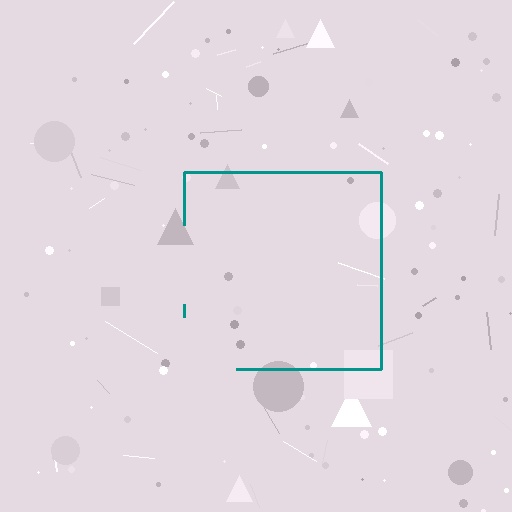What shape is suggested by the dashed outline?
The dashed outline suggests a square.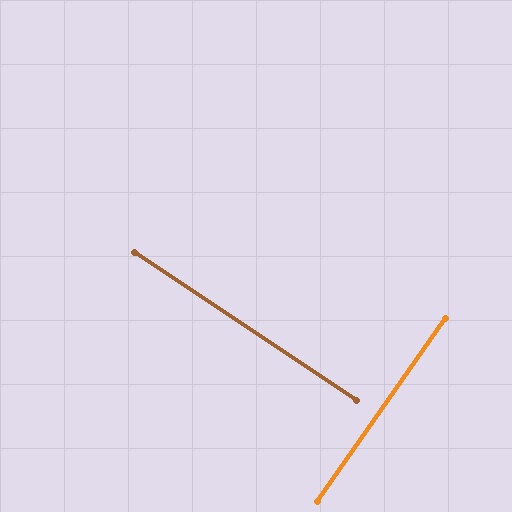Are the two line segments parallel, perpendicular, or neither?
Perpendicular — they meet at approximately 89°.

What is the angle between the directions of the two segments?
Approximately 89 degrees.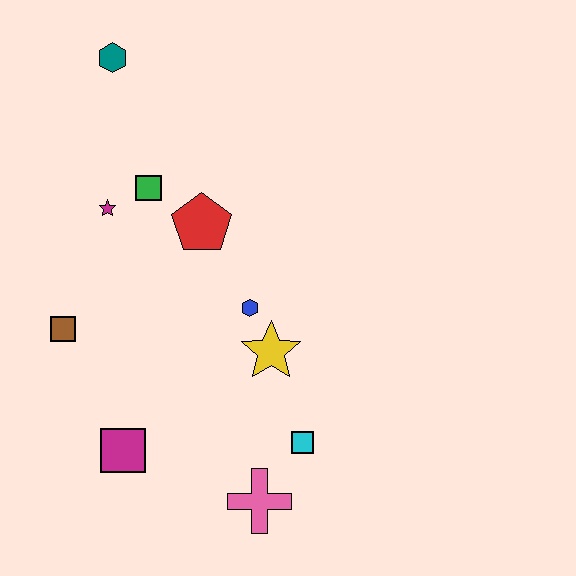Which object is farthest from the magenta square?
The teal hexagon is farthest from the magenta square.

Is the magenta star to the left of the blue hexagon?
Yes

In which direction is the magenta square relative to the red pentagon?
The magenta square is below the red pentagon.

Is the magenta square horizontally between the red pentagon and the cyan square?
No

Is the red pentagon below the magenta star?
Yes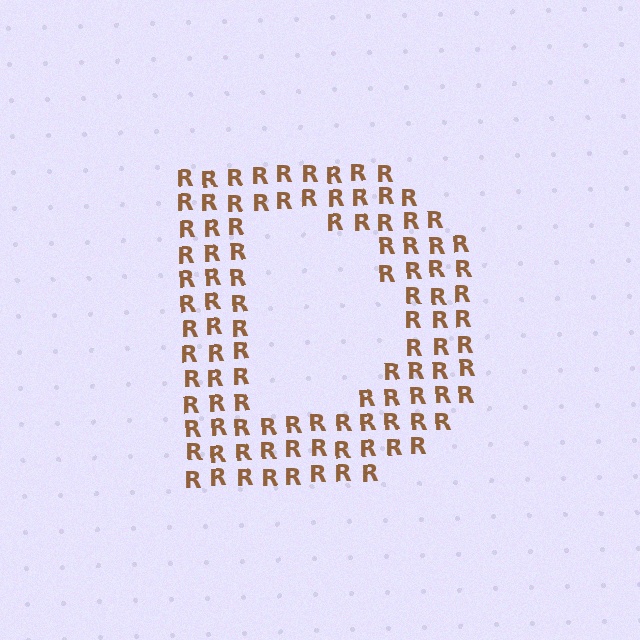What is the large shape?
The large shape is the letter D.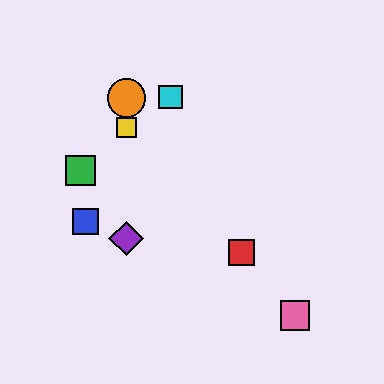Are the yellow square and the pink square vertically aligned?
No, the yellow square is at x≈126 and the pink square is at x≈295.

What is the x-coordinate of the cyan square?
The cyan square is at x≈171.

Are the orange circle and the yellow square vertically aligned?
Yes, both are at x≈126.